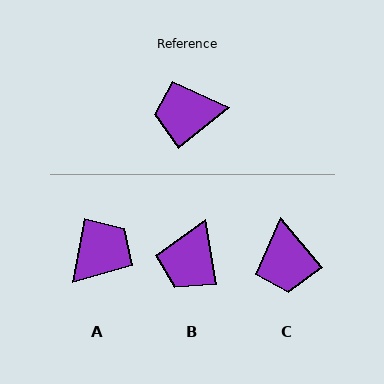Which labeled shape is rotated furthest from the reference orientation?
A, about 139 degrees away.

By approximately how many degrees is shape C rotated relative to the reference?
Approximately 91 degrees counter-clockwise.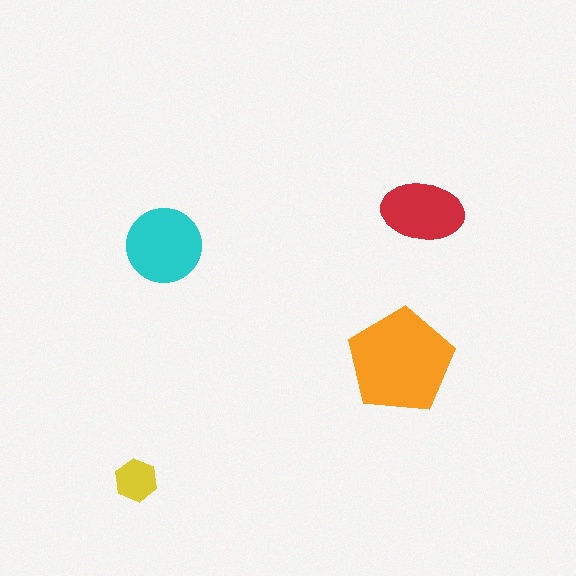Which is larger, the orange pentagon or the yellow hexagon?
The orange pentagon.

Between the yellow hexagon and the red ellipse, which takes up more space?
The red ellipse.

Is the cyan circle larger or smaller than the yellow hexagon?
Larger.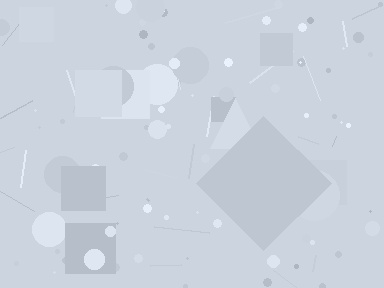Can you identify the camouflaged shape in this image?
The camouflaged shape is a diamond.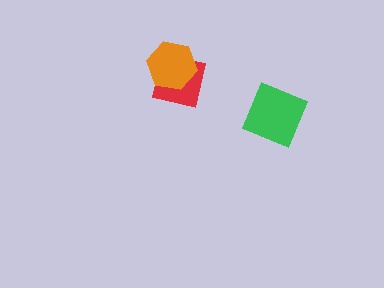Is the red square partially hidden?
Yes, it is partially covered by another shape.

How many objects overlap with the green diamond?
0 objects overlap with the green diamond.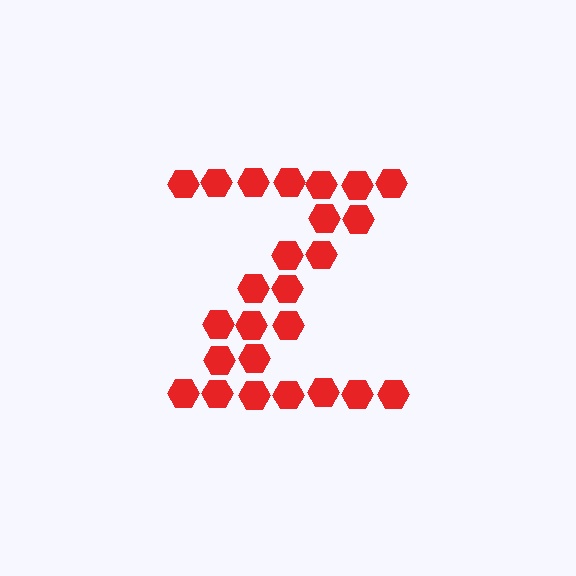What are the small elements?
The small elements are hexagons.